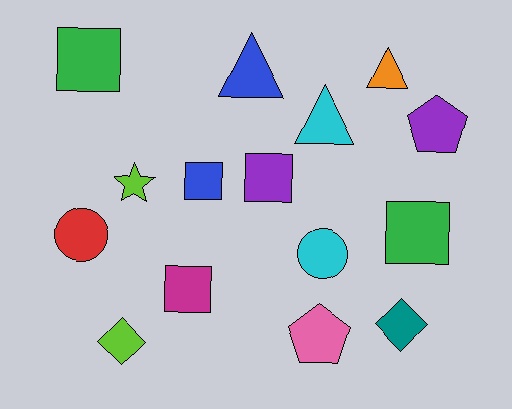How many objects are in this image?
There are 15 objects.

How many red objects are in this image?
There is 1 red object.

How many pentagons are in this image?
There are 2 pentagons.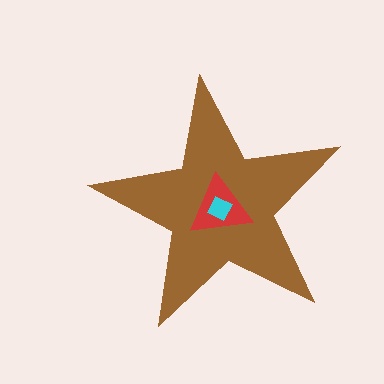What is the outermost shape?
The brown star.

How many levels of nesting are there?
3.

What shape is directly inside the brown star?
The red triangle.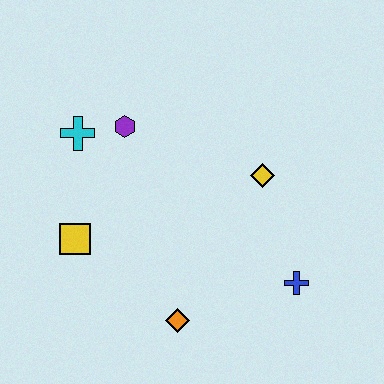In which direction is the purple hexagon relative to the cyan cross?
The purple hexagon is to the right of the cyan cross.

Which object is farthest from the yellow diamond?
The yellow square is farthest from the yellow diamond.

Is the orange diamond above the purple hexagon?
No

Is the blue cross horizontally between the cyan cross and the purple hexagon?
No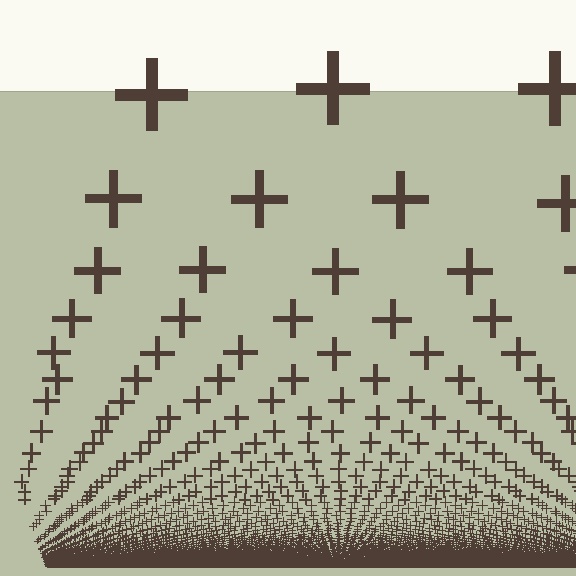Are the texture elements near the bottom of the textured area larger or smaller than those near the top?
Smaller. The gradient is inverted — elements near the bottom are smaller and denser.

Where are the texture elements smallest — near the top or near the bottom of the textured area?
Near the bottom.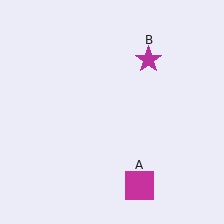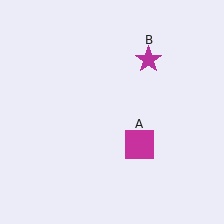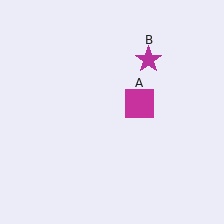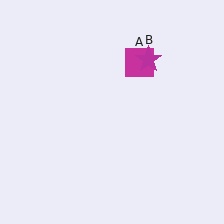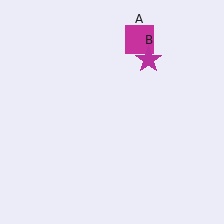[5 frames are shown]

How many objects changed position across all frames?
1 object changed position: magenta square (object A).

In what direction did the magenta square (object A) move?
The magenta square (object A) moved up.